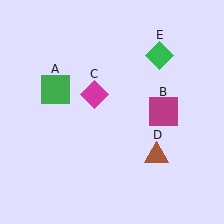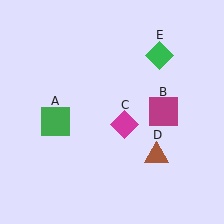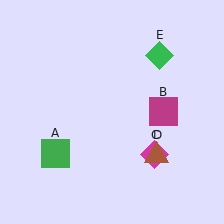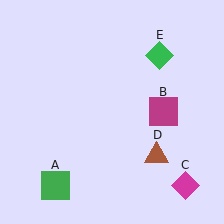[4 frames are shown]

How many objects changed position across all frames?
2 objects changed position: green square (object A), magenta diamond (object C).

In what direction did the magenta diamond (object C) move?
The magenta diamond (object C) moved down and to the right.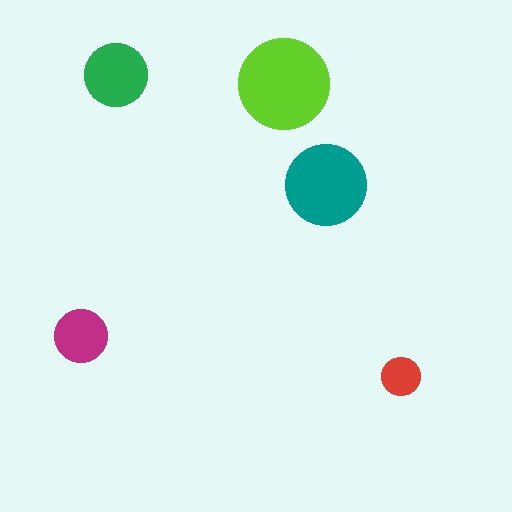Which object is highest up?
The green circle is topmost.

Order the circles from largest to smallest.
the lime one, the teal one, the green one, the magenta one, the red one.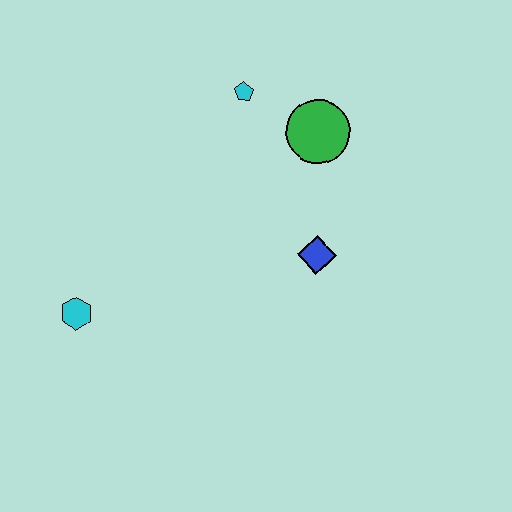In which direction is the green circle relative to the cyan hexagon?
The green circle is to the right of the cyan hexagon.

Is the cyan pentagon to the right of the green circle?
No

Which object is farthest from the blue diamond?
The cyan hexagon is farthest from the blue diamond.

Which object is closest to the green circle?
The cyan pentagon is closest to the green circle.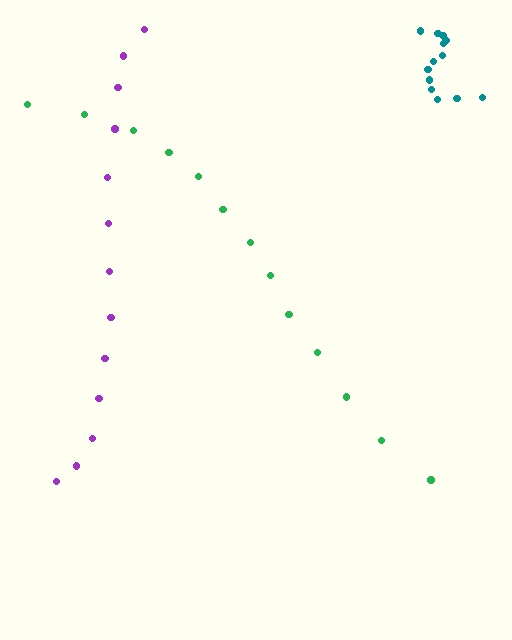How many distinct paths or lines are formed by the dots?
There are 3 distinct paths.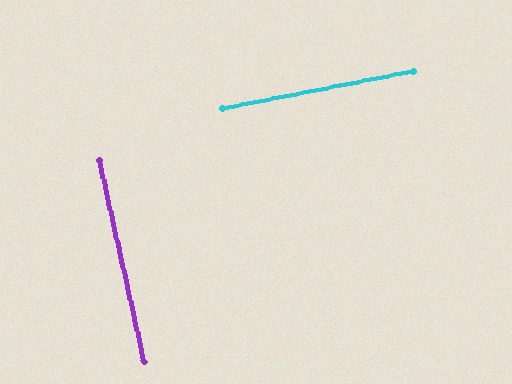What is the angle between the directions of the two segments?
Approximately 89 degrees.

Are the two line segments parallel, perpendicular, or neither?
Perpendicular — they meet at approximately 89°.